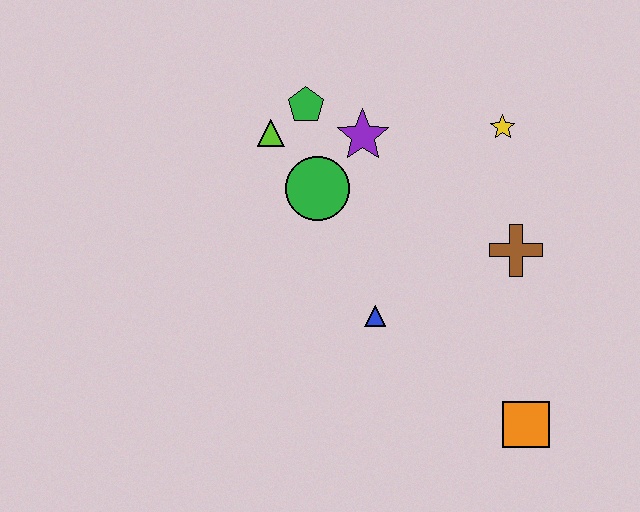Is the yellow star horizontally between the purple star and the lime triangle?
No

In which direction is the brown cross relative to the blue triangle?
The brown cross is to the right of the blue triangle.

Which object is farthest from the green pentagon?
The orange square is farthest from the green pentagon.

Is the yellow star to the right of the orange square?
No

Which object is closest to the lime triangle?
The green pentagon is closest to the lime triangle.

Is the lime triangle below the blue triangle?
No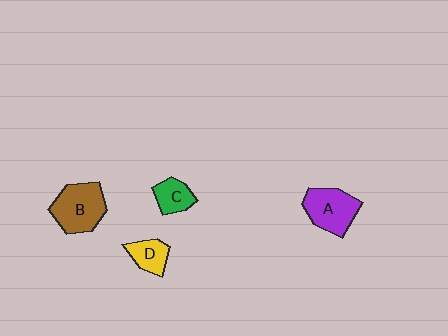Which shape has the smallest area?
Shape C (green).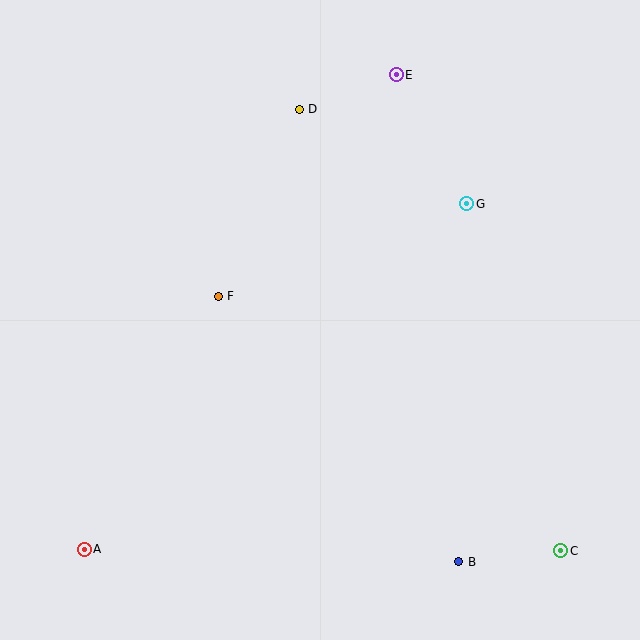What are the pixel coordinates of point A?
Point A is at (84, 549).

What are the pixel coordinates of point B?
Point B is at (459, 562).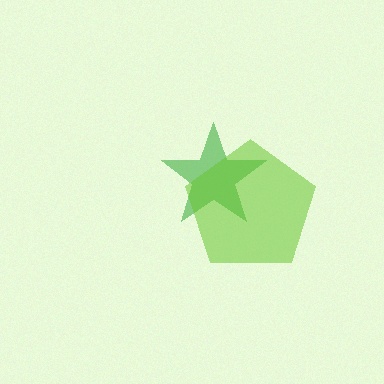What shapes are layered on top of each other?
The layered shapes are: a green star, a lime pentagon.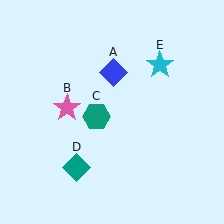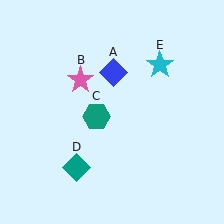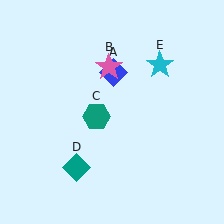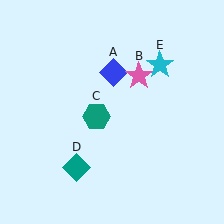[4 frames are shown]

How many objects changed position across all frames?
1 object changed position: pink star (object B).